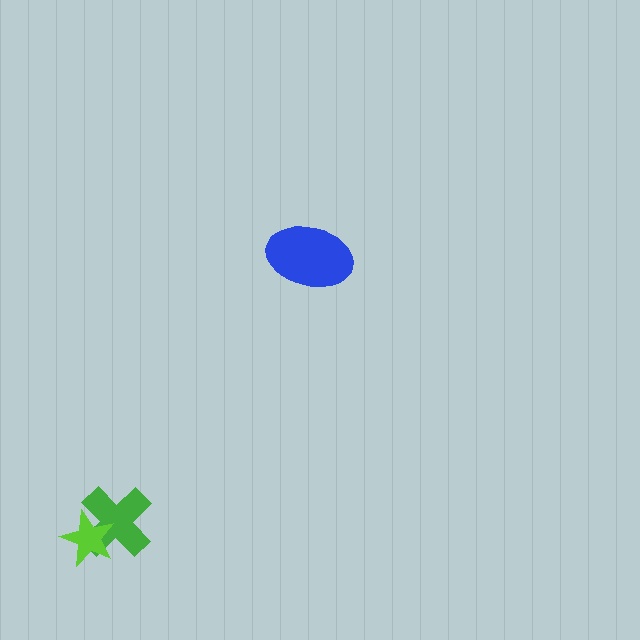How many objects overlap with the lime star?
1 object overlaps with the lime star.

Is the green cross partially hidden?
Yes, it is partially covered by another shape.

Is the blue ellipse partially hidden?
No, no other shape covers it.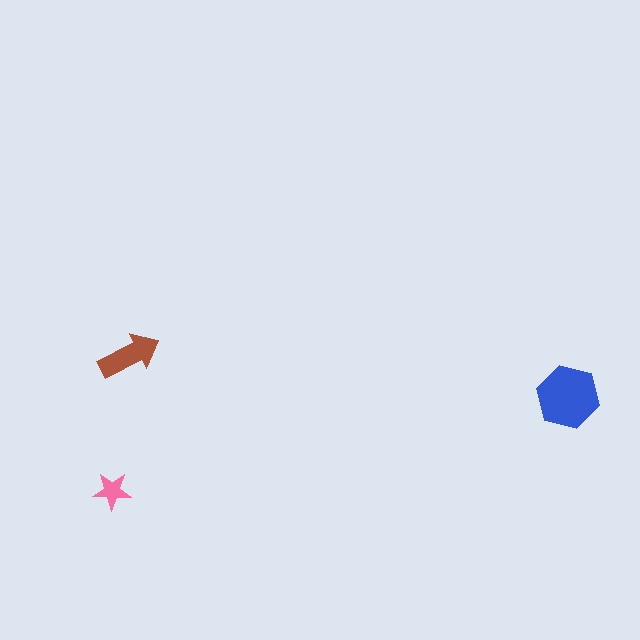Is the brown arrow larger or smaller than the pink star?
Larger.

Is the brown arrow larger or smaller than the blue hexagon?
Smaller.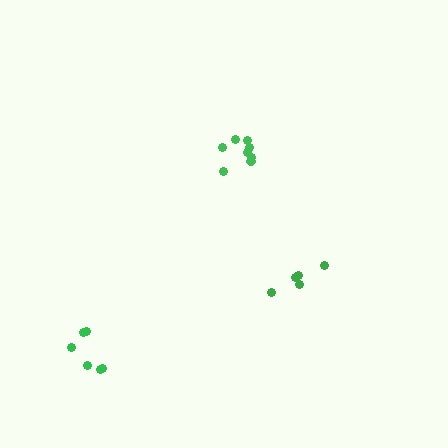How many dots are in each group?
Group 1: 8 dots, Group 2: 6 dots, Group 3: 5 dots (19 total).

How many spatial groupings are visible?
There are 3 spatial groupings.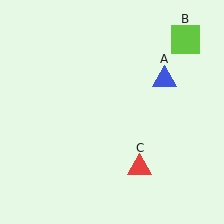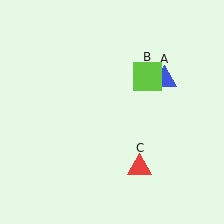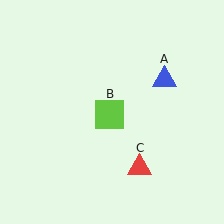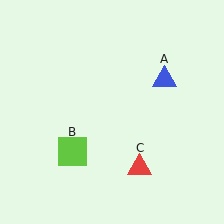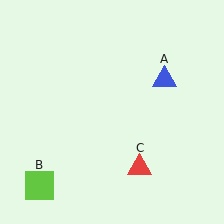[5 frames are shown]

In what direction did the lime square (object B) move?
The lime square (object B) moved down and to the left.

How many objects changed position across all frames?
1 object changed position: lime square (object B).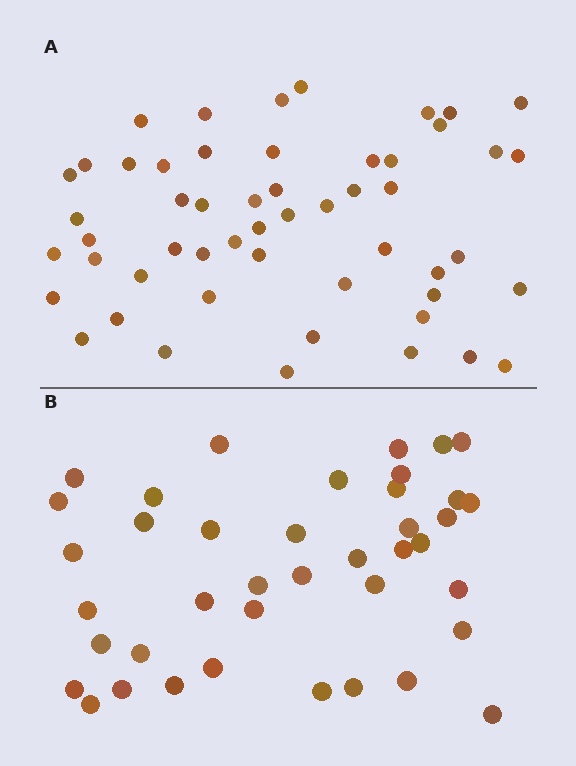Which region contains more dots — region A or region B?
Region A (the top region) has more dots.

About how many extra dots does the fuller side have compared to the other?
Region A has approximately 15 more dots than region B.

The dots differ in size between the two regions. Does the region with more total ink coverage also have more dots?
No. Region B has more total ink coverage because its dots are larger, but region A actually contains more individual dots. Total area can be misleading — the number of items is what matters here.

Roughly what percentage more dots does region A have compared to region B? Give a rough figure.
About 30% more.